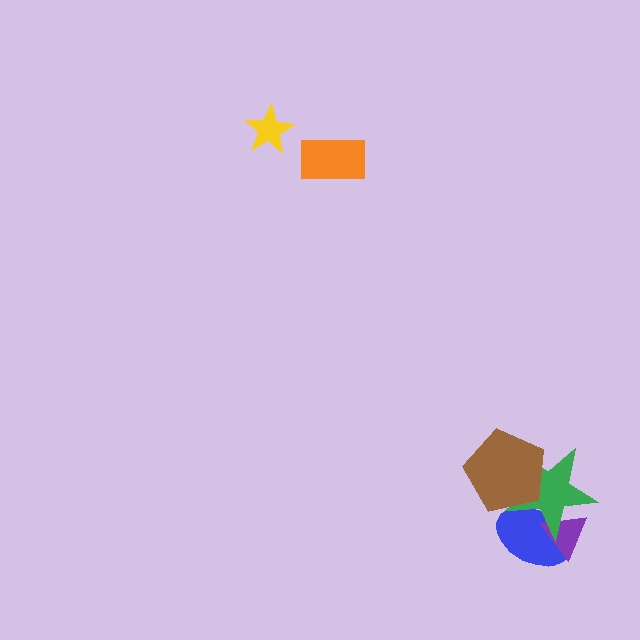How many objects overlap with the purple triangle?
2 objects overlap with the purple triangle.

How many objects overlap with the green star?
3 objects overlap with the green star.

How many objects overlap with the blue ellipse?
3 objects overlap with the blue ellipse.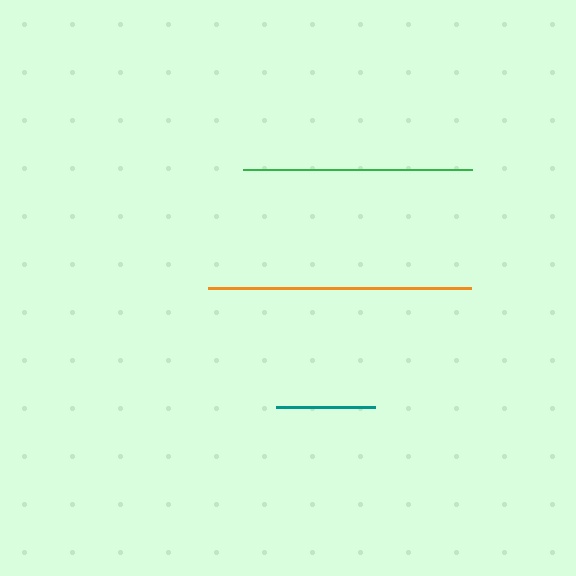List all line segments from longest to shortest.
From longest to shortest: orange, green, teal.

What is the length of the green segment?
The green segment is approximately 229 pixels long.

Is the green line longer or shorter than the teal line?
The green line is longer than the teal line.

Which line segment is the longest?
The orange line is the longest at approximately 263 pixels.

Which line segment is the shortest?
The teal line is the shortest at approximately 99 pixels.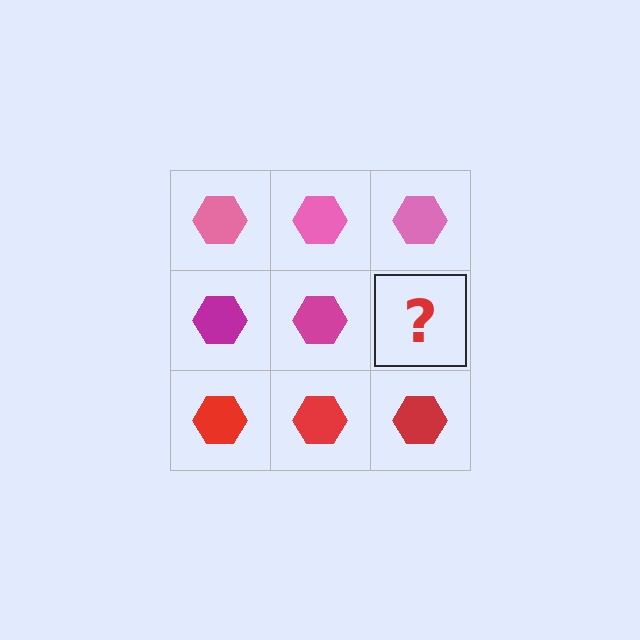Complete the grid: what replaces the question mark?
The question mark should be replaced with a magenta hexagon.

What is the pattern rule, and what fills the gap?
The rule is that each row has a consistent color. The gap should be filled with a magenta hexagon.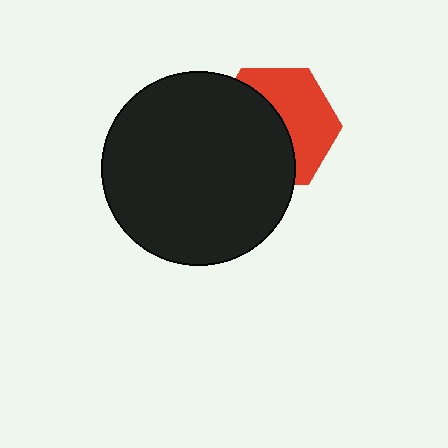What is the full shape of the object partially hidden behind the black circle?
The partially hidden object is a red hexagon.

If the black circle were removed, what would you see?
You would see the complete red hexagon.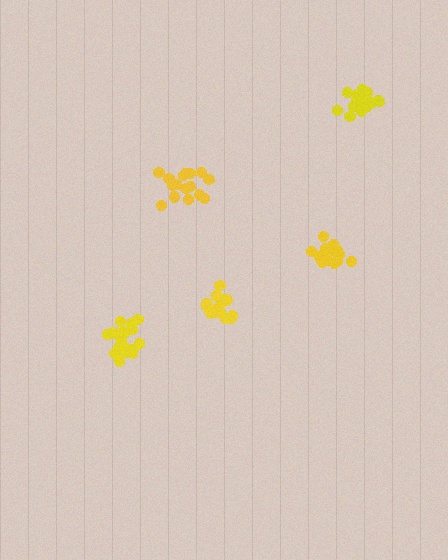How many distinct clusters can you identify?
There are 5 distinct clusters.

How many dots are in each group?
Group 1: 19 dots, Group 2: 16 dots, Group 3: 17 dots, Group 4: 19 dots, Group 5: 15 dots (86 total).